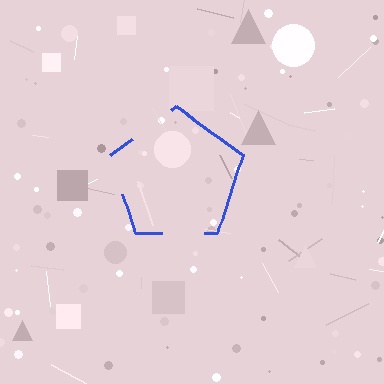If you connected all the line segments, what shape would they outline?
They would outline a pentagon.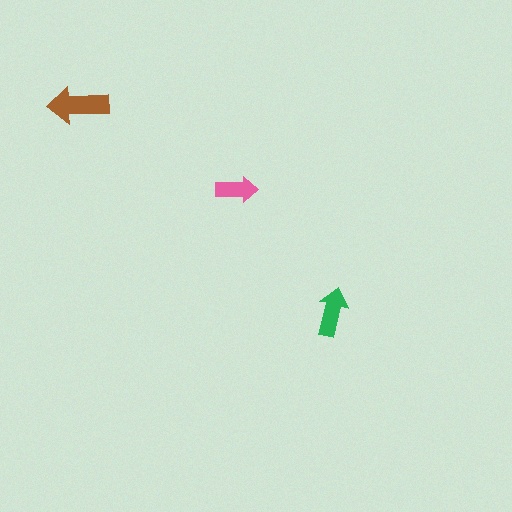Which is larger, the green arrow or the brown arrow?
The brown one.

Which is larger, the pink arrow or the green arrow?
The green one.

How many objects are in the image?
There are 3 objects in the image.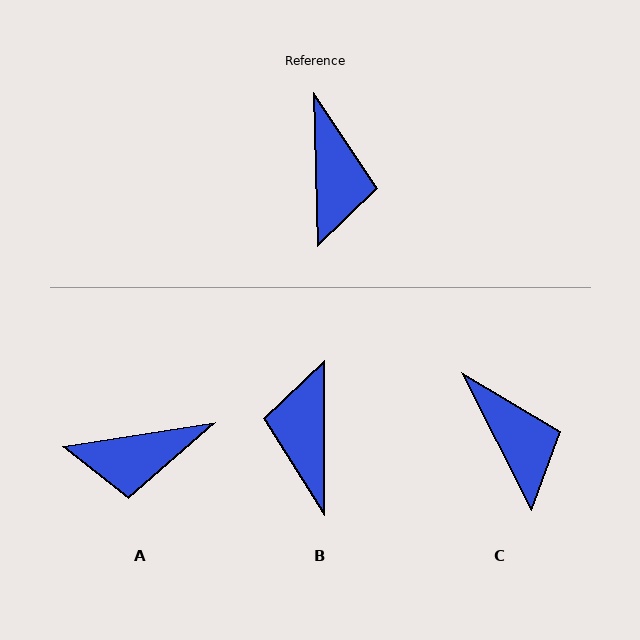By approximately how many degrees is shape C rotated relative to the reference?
Approximately 26 degrees counter-clockwise.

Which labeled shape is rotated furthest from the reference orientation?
B, about 179 degrees away.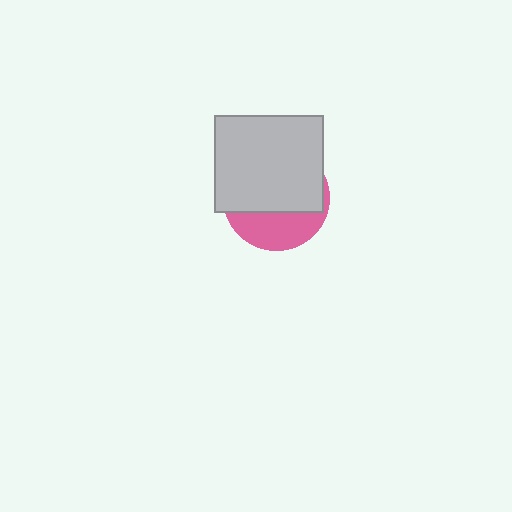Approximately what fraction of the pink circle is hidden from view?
Roughly 66% of the pink circle is hidden behind the light gray rectangle.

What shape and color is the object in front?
The object in front is a light gray rectangle.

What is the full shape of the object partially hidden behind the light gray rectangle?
The partially hidden object is a pink circle.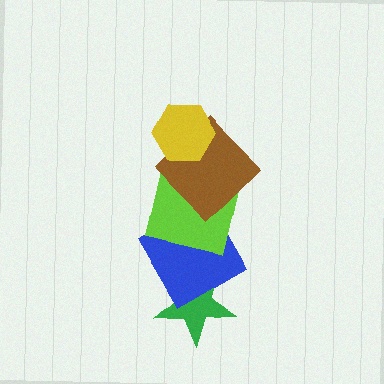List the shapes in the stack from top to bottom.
From top to bottom: the yellow hexagon, the brown diamond, the lime square, the blue diamond, the green star.